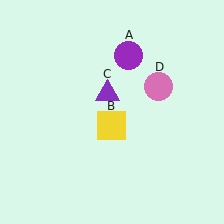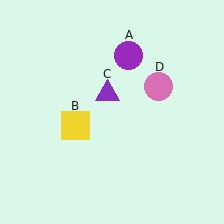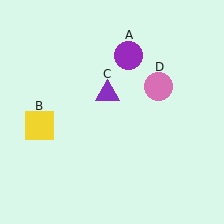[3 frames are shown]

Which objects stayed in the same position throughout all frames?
Purple circle (object A) and purple triangle (object C) and pink circle (object D) remained stationary.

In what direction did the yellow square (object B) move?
The yellow square (object B) moved left.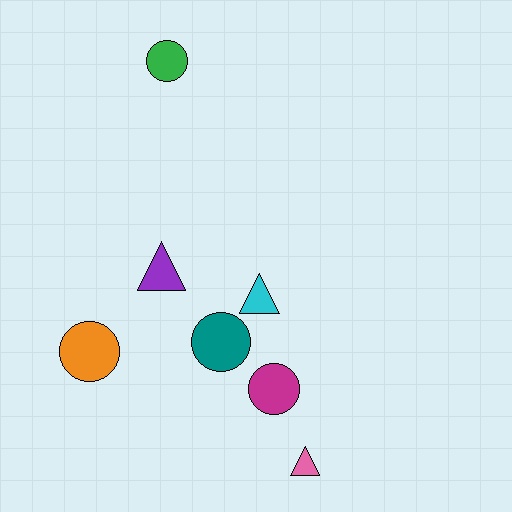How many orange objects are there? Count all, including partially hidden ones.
There is 1 orange object.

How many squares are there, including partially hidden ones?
There are no squares.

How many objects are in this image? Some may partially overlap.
There are 7 objects.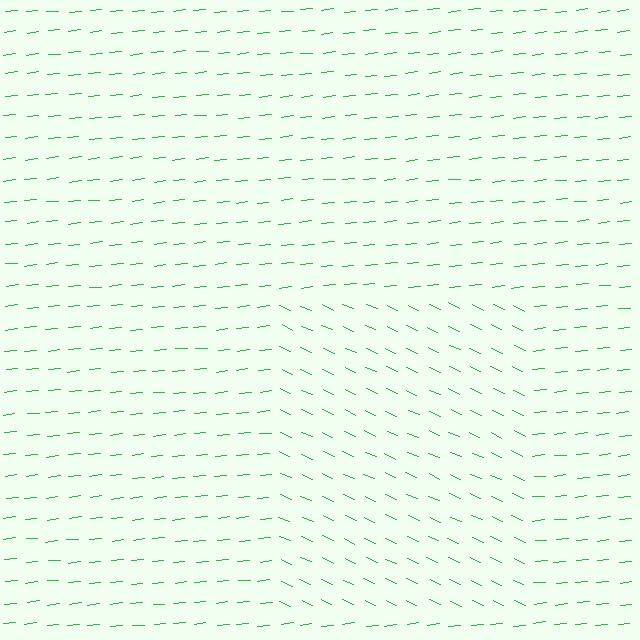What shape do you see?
I see a rectangle.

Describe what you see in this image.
The image is filled with small green line segments. A rectangle region in the image has lines oriented differently from the surrounding lines, creating a visible texture boundary.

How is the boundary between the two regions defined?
The boundary is defined purely by a change in line orientation (approximately 31 degrees difference). All lines are the same color and thickness.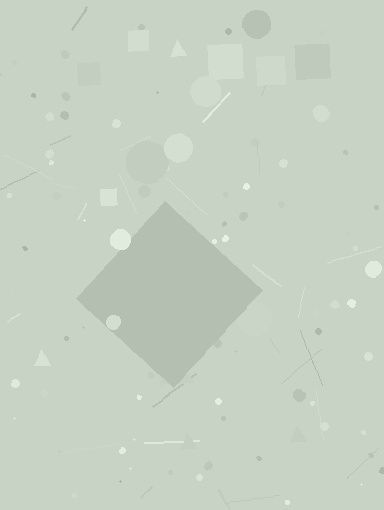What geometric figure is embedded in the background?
A diamond is embedded in the background.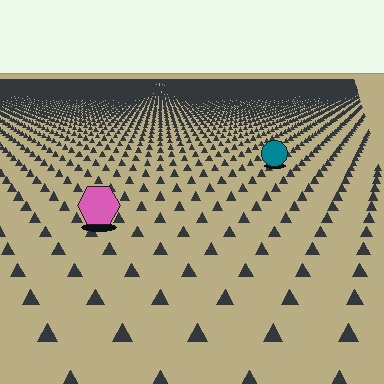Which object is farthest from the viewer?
The teal circle is farthest from the viewer. It appears smaller and the ground texture around it is denser.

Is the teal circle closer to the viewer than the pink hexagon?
No. The pink hexagon is closer — you can tell from the texture gradient: the ground texture is coarser near it.